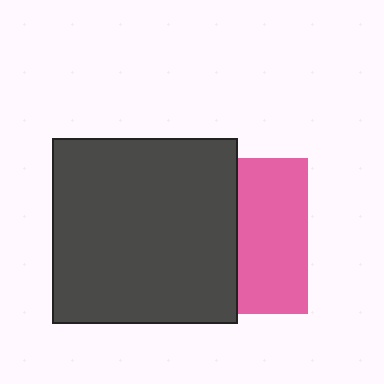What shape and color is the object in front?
The object in front is a dark gray square.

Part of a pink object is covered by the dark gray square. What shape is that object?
It is a square.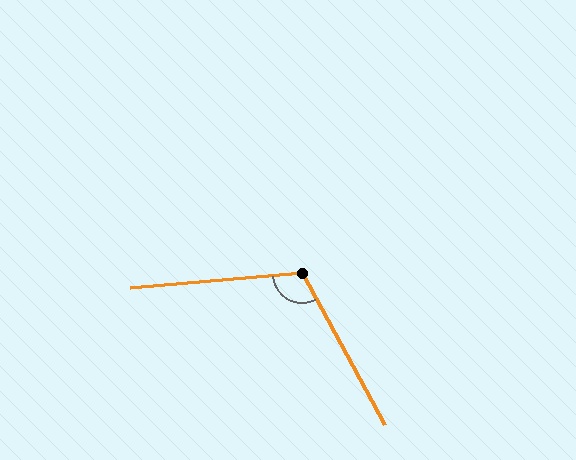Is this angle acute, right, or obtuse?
It is obtuse.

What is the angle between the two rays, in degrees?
Approximately 114 degrees.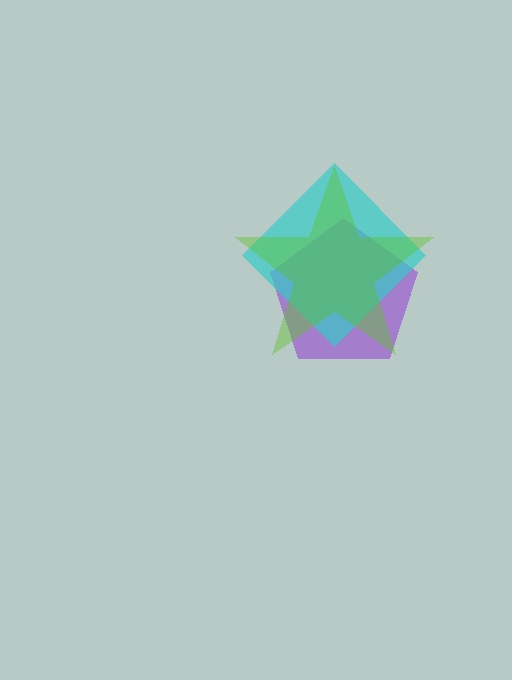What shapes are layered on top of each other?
The layered shapes are: a purple pentagon, a cyan diamond, a lime star.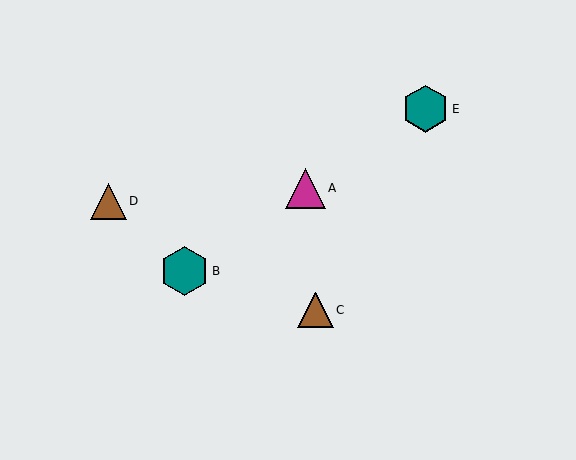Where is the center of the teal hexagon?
The center of the teal hexagon is at (426, 109).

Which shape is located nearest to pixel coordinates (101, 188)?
The brown triangle (labeled D) at (109, 201) is nearest to that location.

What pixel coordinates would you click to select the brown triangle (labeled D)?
Click at (109, 201) to select the brown triangle D.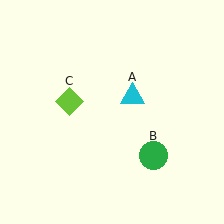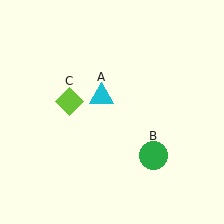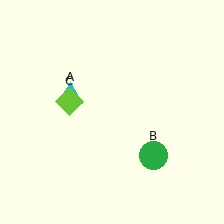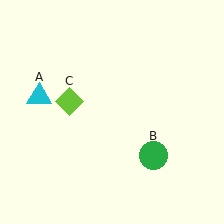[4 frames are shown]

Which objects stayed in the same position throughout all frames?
Green circle (object B) and lime diamond (object C) remained stationary.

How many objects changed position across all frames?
1 object changed position: cyan triangle (object A).